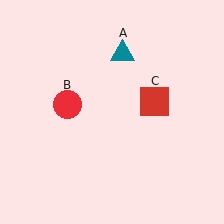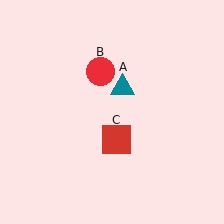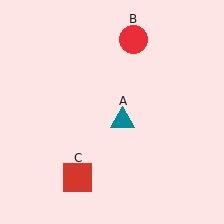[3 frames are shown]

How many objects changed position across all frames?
3 objects changed position: teal triangle (object A), red circle (object B), red square (object C).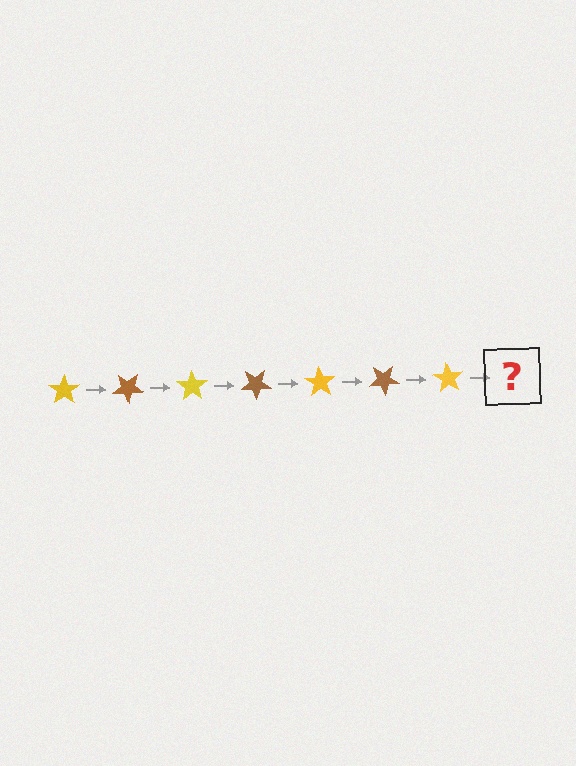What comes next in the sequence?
The next element should be a brown star, rotated 245 degrees from the start.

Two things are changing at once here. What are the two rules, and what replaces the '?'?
The two rules are that it rotates 35 degrees each step and the color cycles through yellow and brown. The '?' should be a brown star, rotated 245 degrees from the start.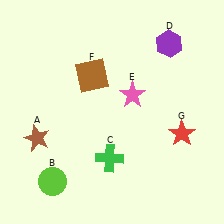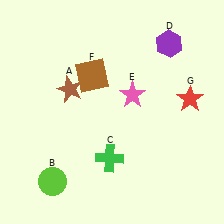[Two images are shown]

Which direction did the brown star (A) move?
The brown star (A) moved up.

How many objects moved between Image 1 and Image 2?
2 objects moved between the two images.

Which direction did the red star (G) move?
The red star (G) moved up.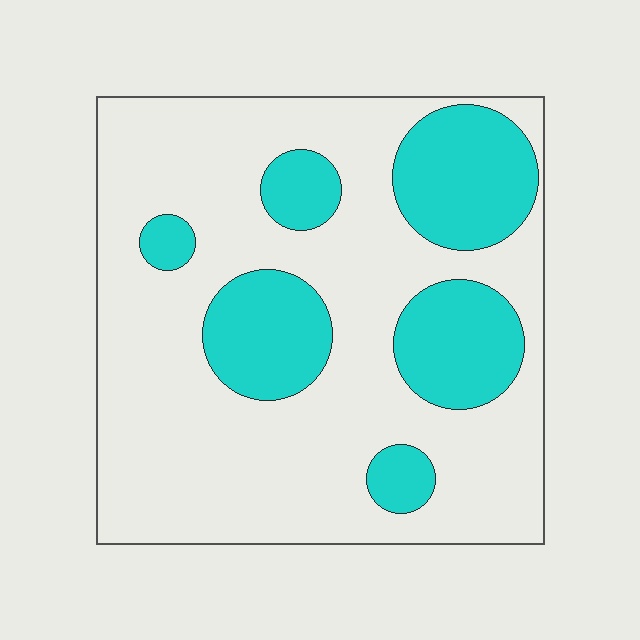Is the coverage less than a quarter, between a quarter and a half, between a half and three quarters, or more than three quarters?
Between a quarter and a half.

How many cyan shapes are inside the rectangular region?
6.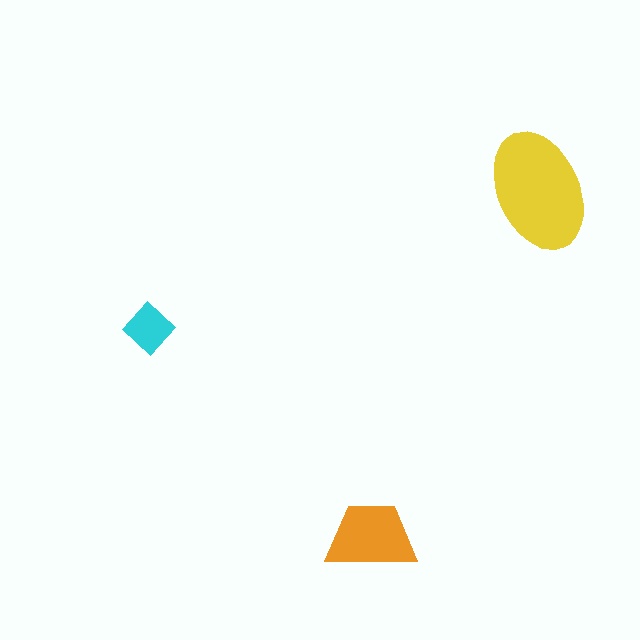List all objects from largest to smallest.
The yellow ellipse, the orange trapezoid, the cyan diamond.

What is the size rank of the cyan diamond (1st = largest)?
3rd.